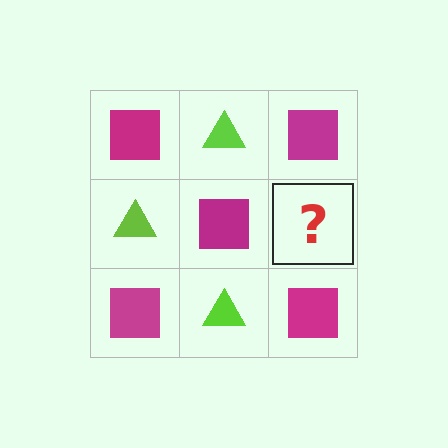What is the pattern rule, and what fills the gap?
The rule is that it alternates magenta square and lime triangle in a checkerboard pattern. The gap should be filled with a lime triangle.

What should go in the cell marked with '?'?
The missing cell should contain a lime triangle.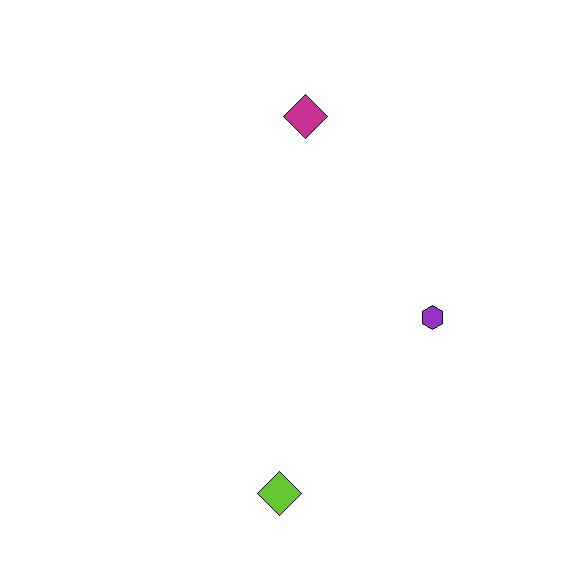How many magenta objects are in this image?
There is 1 magenta object.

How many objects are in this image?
There are 3 objects.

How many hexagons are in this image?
There is 1 hexagon.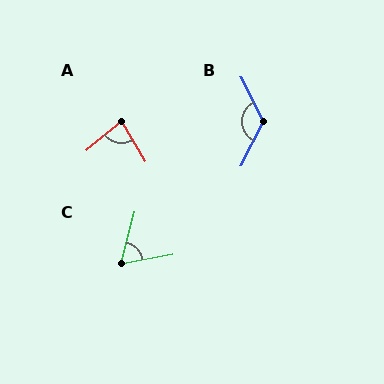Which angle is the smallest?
C, at approximately 65 degrees.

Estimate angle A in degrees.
Approximately 81 degrees.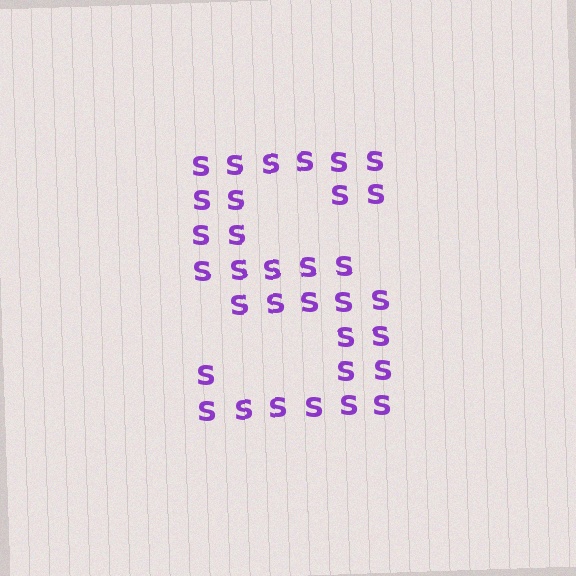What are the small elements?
The small elements are letter S's.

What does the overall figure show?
The overall figure shows the letter S.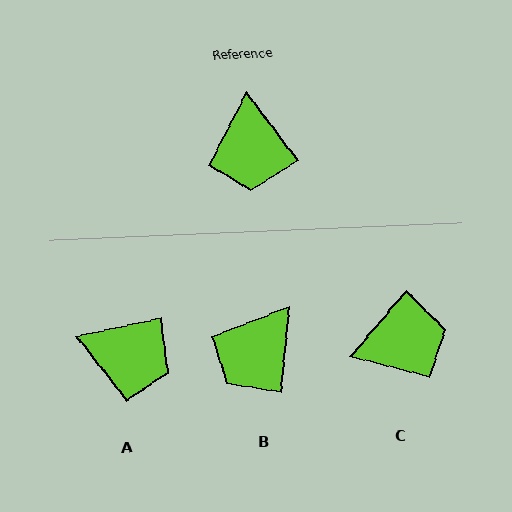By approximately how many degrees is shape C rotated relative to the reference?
Approximately 103 degrees counter-clockwise.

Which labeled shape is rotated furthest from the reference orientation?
C, about 103 degrees away.